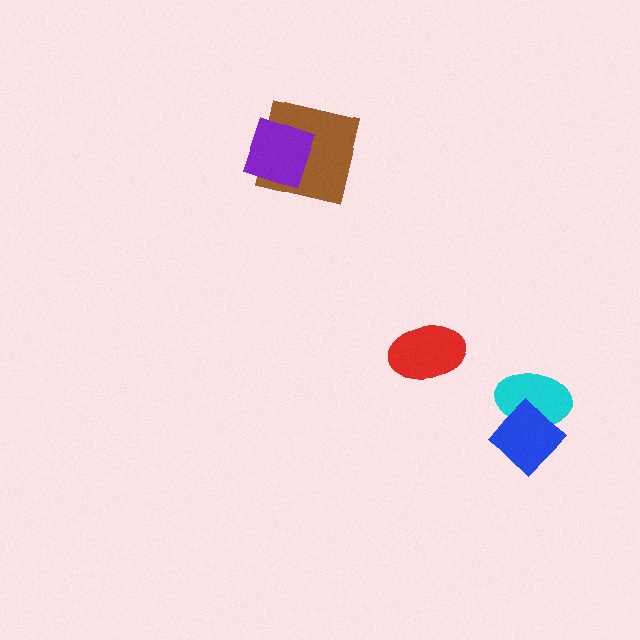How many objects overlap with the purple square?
1 object overlaps with the purple square.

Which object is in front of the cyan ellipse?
The blue diamond is in front of the cyan ellipse.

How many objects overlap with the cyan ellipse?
1 object overlaps with the cyan ellipse.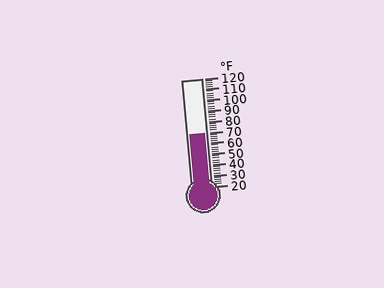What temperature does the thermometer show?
The thermometer shows approximately 70°F.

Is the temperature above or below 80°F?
The temperature is below 80°F.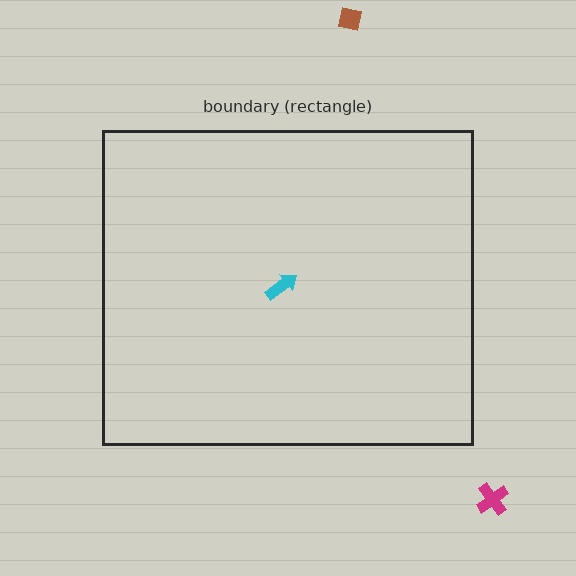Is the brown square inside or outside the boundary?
Outside.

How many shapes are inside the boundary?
1 inside, 2 outside.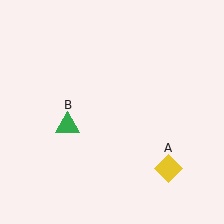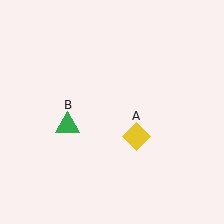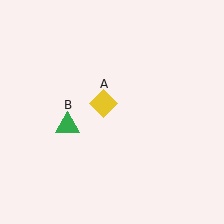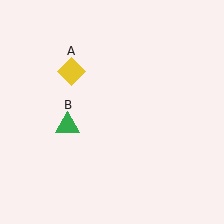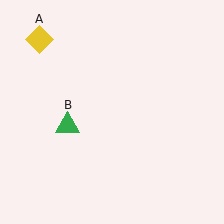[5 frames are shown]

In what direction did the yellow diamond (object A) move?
The yellow diamond (object A) moved up and to the left.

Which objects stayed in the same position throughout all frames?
Green triangle (object B) remained stationary.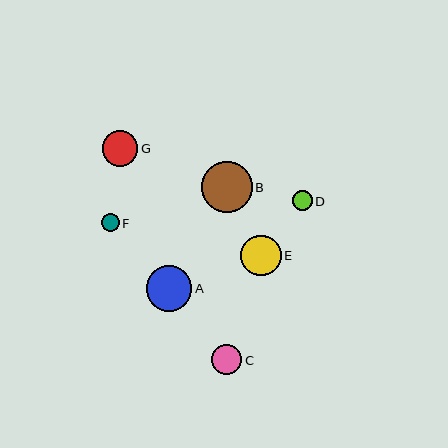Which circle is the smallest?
Circle F is the smallest with a size of approximately 18 pixels.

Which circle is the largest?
Circle B is the largest with a size of approximately 51 pixels.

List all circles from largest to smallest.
From largest to smallest: B, A, E, G, C, D, F.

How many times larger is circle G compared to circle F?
Circle G is approximately 2.0 times the size of circle F.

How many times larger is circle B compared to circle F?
Circle B is approximately 2.9 times the size of circle F.